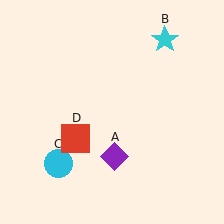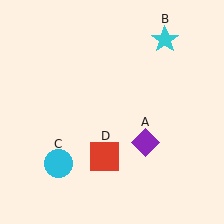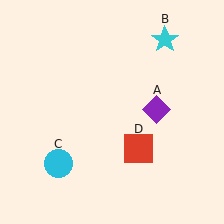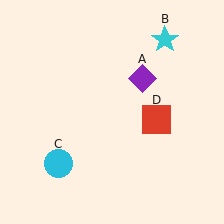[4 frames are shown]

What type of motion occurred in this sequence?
The purple diamond (object A), red square (object D) rotated counterclockwise around the center of the scene.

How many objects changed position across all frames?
2 objects changed position: purple diamond (object A), red square (object D).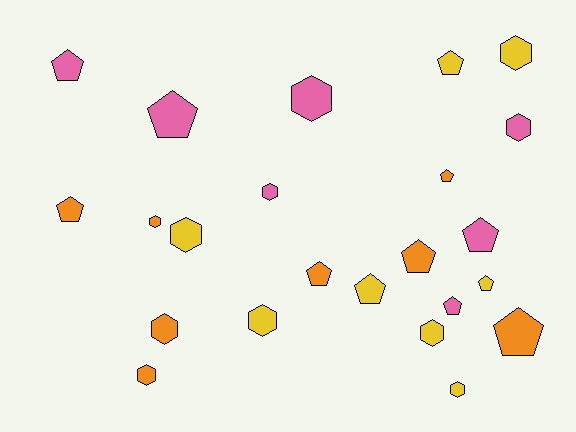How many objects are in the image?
There are 23 objects.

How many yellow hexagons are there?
There are 5 yellow hexagons.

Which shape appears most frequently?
Pentagon, with 12 objects.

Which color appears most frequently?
Orange, with 8 objects.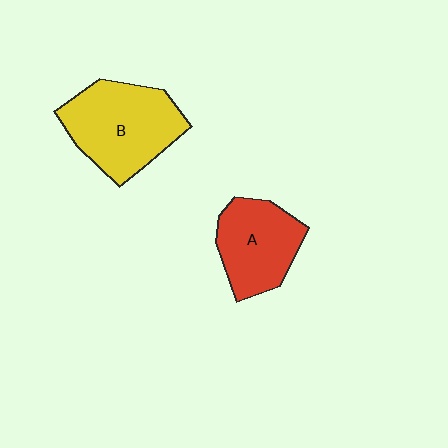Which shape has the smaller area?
Shape A (red).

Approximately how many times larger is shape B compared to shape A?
Approximately 1.3 times.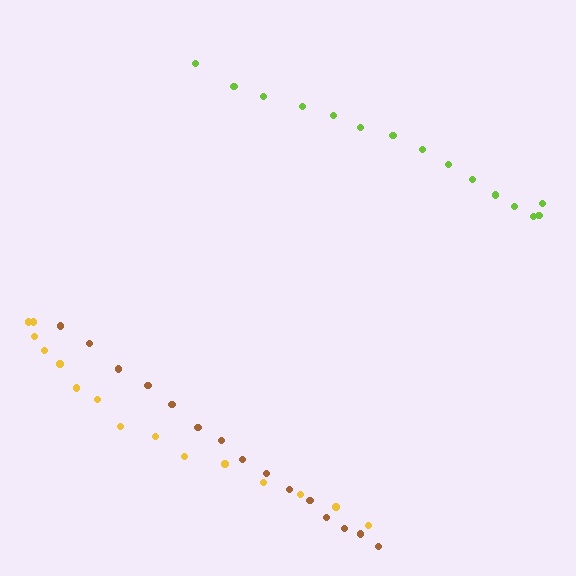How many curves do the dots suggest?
There are 3 distinct paths.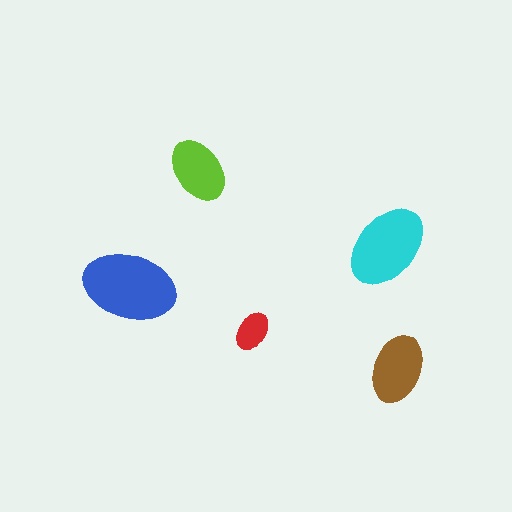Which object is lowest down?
The brown ellipse is bottommost.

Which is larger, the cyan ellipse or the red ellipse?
The cyan one.